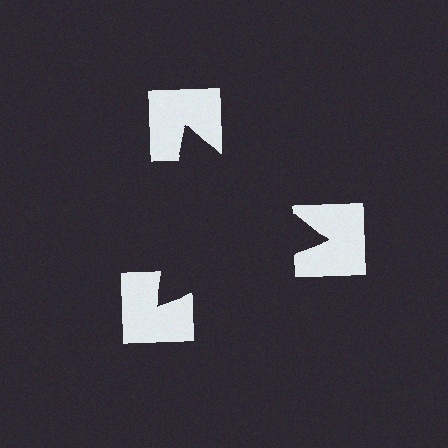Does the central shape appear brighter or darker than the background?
It typically appears slightly darker than the background, even though no actual brightness change is drawn.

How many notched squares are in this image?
There are 3 — one at each vertex of the illusory triangle.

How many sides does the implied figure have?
3 sides.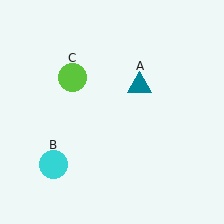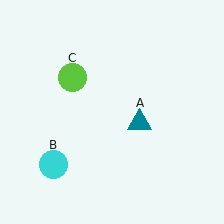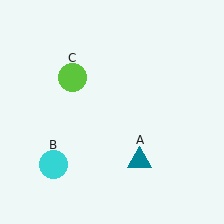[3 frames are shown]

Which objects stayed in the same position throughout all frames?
Cyan circle (object B) and lime circle (object C) remained stationary.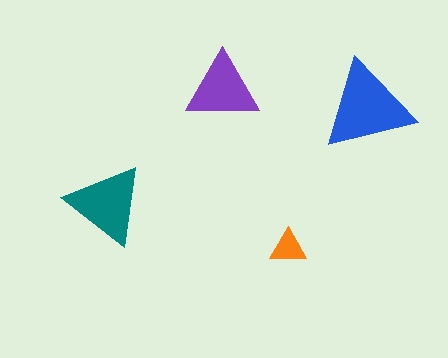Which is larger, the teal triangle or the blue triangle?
The blue one.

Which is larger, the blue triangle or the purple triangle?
The blue one.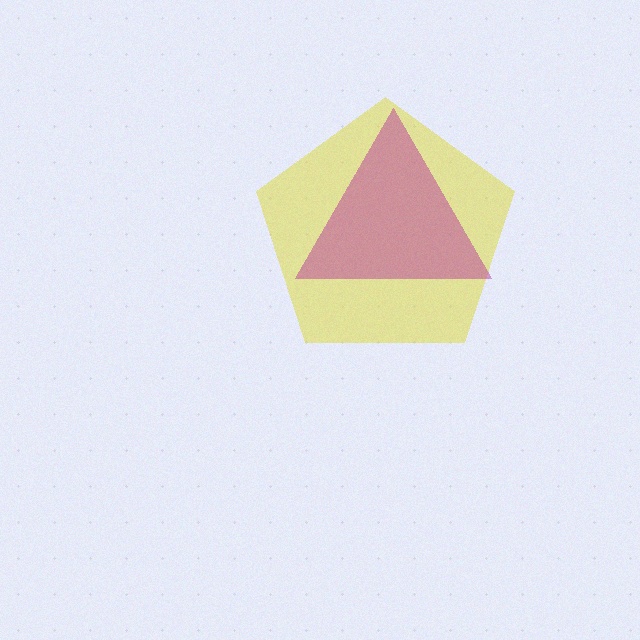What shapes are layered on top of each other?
The layered shapes are: a yellow pentagon, a magenta triangle.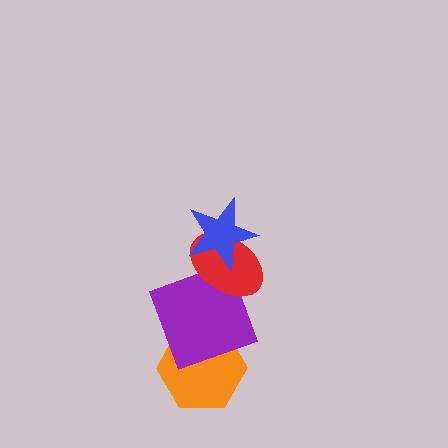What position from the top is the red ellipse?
The red ellipse is 2nd from the top.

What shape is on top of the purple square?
The red ellipse is on top of the purple square.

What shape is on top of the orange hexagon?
The purple square is on top of the orange hexagon.